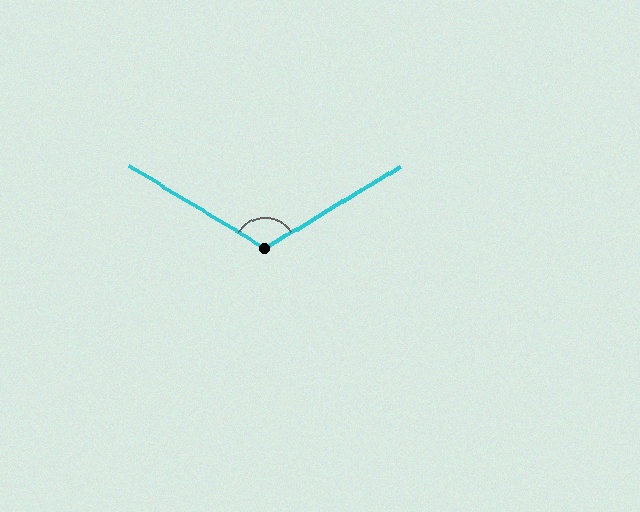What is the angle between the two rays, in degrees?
Approximately 118 degrees.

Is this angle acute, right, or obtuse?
It is obtuse.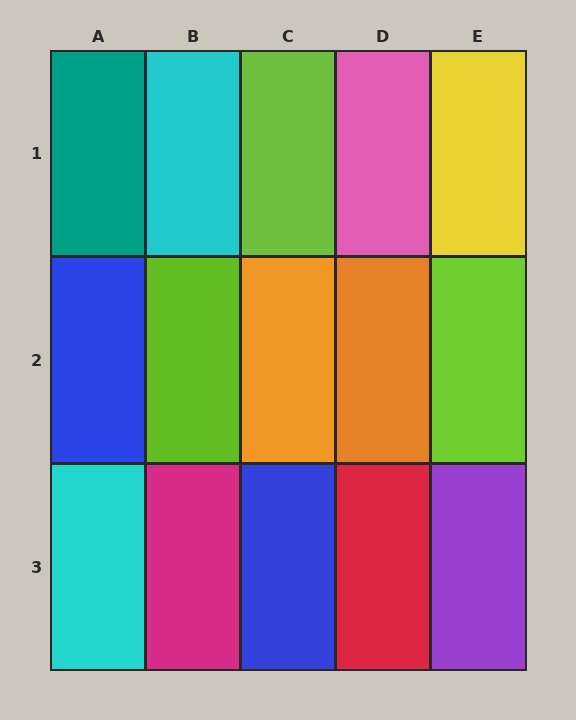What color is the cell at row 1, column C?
Lime.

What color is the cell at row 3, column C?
Blue.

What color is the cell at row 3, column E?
Purple.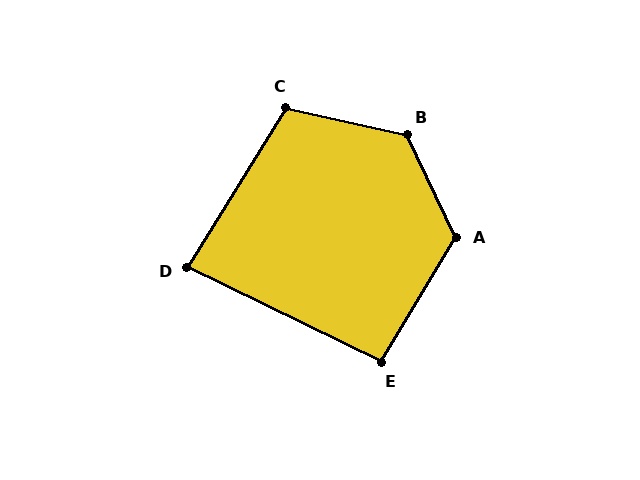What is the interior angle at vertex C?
Approximately 109 degrees (obtuse).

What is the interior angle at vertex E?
Approximately 95 degrees (obtuse).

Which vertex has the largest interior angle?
B, at approximately 128 degrees.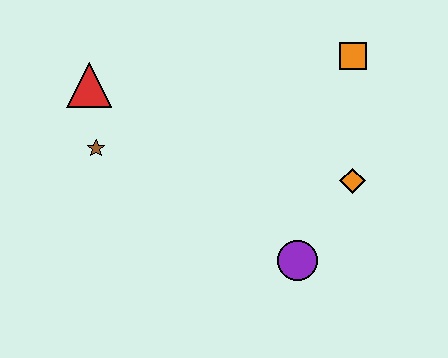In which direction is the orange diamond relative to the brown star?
The orange diamond is to the right of the brown star.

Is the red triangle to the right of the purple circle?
No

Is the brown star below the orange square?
Yes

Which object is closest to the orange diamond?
The purple circle is closest to the orange diamond.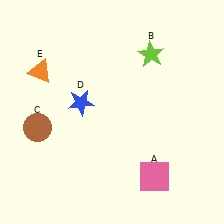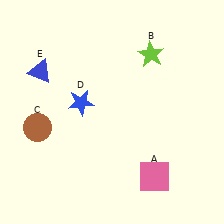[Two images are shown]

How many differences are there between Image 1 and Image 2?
There is 1 difference between the two images.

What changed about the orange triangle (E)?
In Image 1, E is orange. In Image 2, it changed to blue.